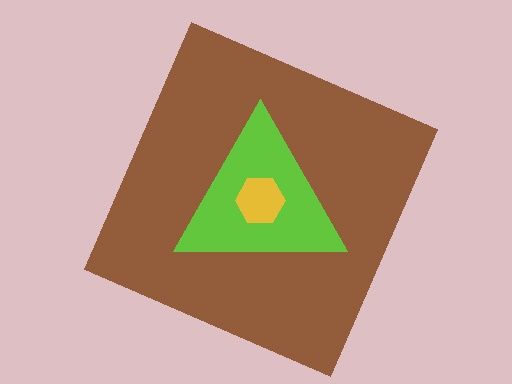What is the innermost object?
The yellow hexagon.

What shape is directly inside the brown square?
The lime triangle.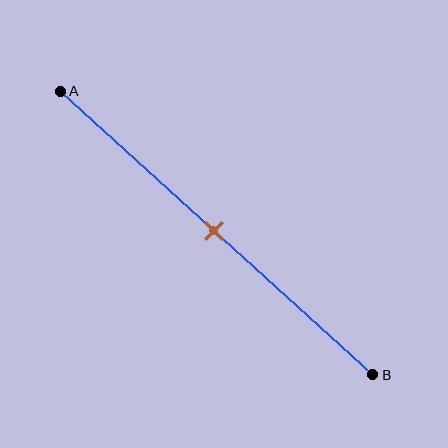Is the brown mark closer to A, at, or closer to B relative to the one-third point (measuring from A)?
The brown mark is closer to point B than the one-third point of segment AB.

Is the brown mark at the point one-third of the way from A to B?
No, the mark is at about 50% from A, not at the 33% one-third point.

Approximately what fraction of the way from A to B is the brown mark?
The brown mark is approximately 50% of the way from A to B.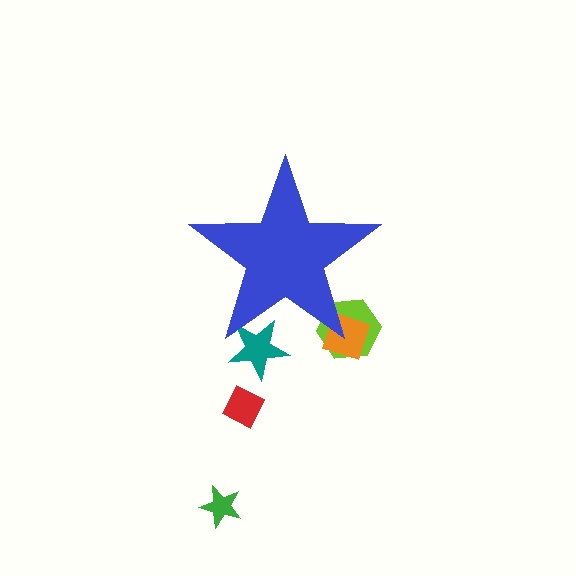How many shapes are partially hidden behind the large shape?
3 shapes are partially hidden.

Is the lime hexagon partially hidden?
Yes, the lime hexagon is partially hidden behind the blue star.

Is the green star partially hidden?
No, the green star is fully visible.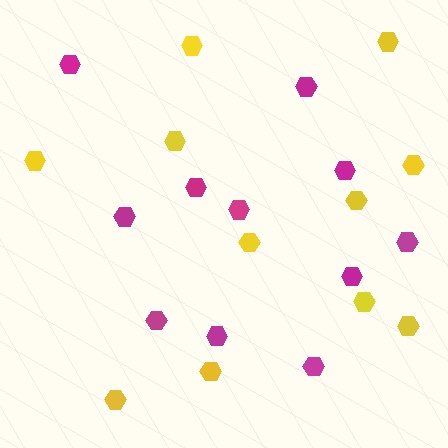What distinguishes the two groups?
There are 2 groups: one group of yellow hexagons (11) and one group of magenta hexagons (11).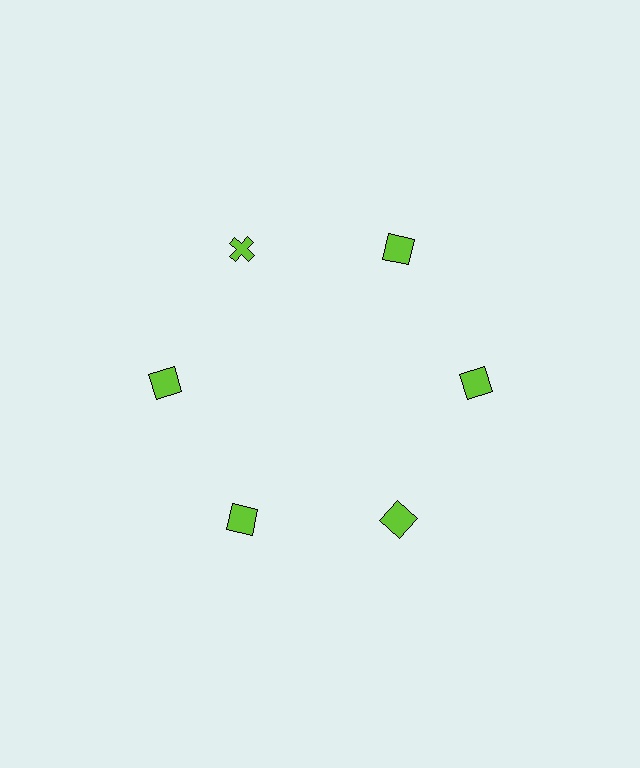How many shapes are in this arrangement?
There are 6 shapes arranged in a ring pattern.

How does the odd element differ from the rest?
It has a different shape: cross instead of square.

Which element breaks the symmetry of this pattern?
The lime cross at roughly the 11 o'clock position breaks the symmetry. All other shapes are lime squares.